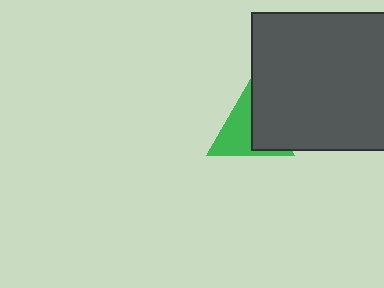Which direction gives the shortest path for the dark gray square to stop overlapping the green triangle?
Moving right gives the shortest separation.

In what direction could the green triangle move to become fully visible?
The green triangle could move left. That would shift it out from behind the dark gray square entirely.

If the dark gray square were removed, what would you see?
You would see the complete green triangle.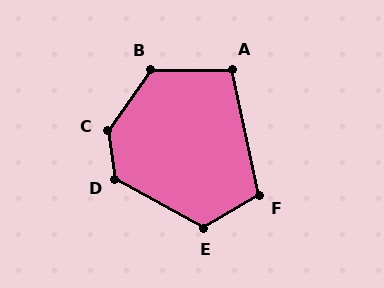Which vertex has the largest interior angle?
C, at approximately 137 degrees.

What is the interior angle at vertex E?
Approximately 121 degrees (obtuse).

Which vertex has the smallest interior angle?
A, at approximately 102 degrees.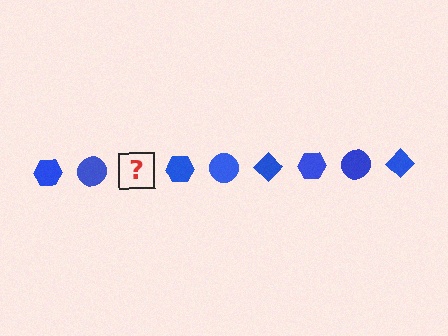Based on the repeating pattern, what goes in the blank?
The blank should be a blue diamond.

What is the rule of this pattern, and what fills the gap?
The rule is that the pattern cycles through hexagon, circle, diamond shapes in blue. The gap should be filled with a blue diamond.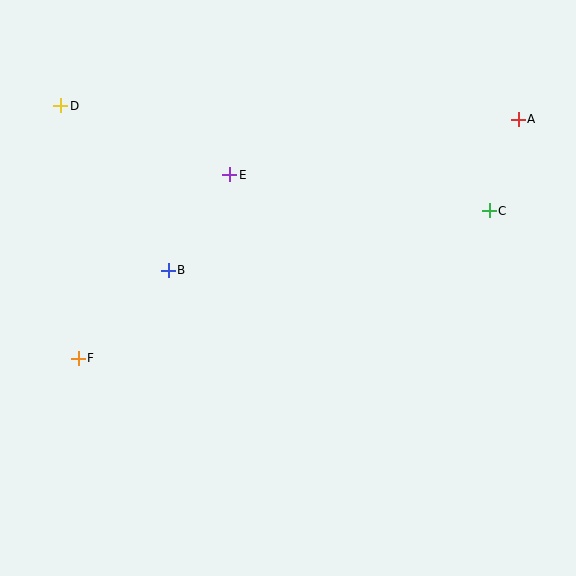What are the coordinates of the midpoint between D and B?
The midpoint between D and B is at (115, 188).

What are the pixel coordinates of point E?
Point E is at (230, 175).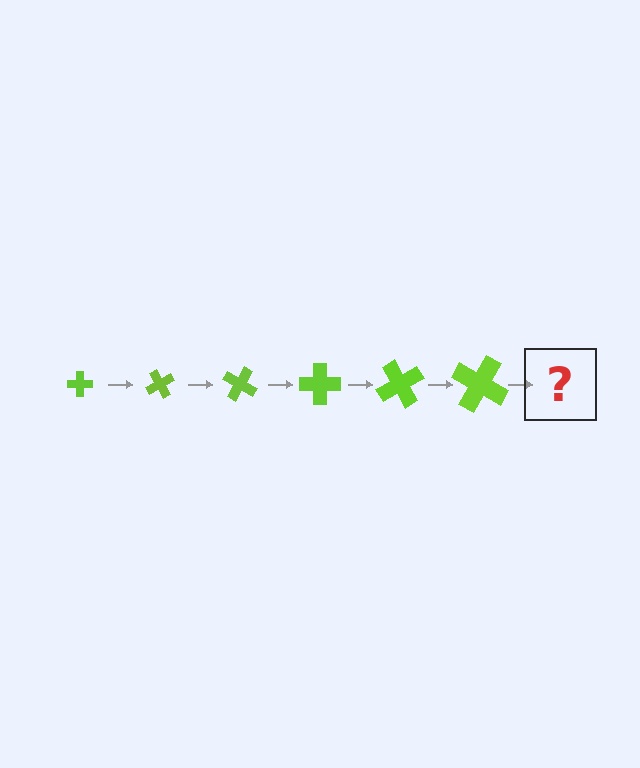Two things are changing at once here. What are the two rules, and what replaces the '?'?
The two rules are that the cross grows larger each step and it rotates 60 degrees each step. The '?' should be a cross, larger than the previous one and rotated 360 degrees from the start.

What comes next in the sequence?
The next element should be a cross, larger than the previous one and rotated 360 degrees from the start.